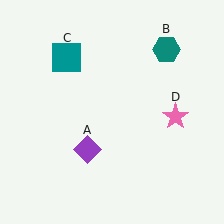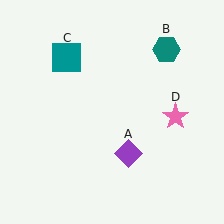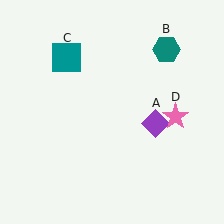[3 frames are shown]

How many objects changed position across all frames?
1 object changed position: purple diamond (object A).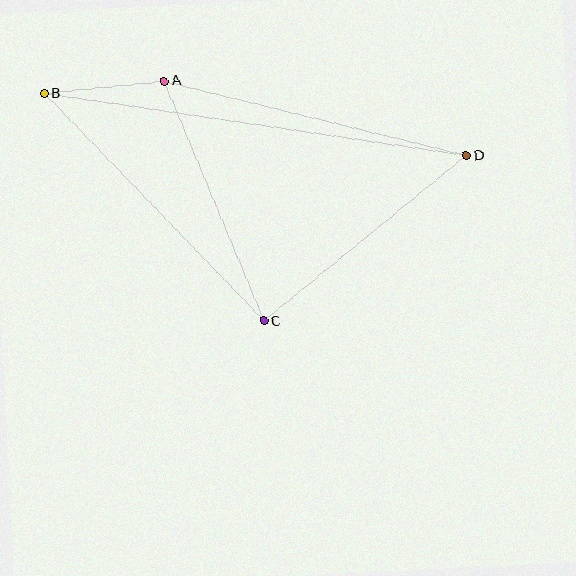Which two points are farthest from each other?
Points B and D are farthest from each other.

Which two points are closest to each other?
Points A and B are closest to each other.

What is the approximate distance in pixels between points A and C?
The distance between A and C is approximately 260 pixels.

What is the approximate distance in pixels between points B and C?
The distance between B and C is approximately 316 pixels.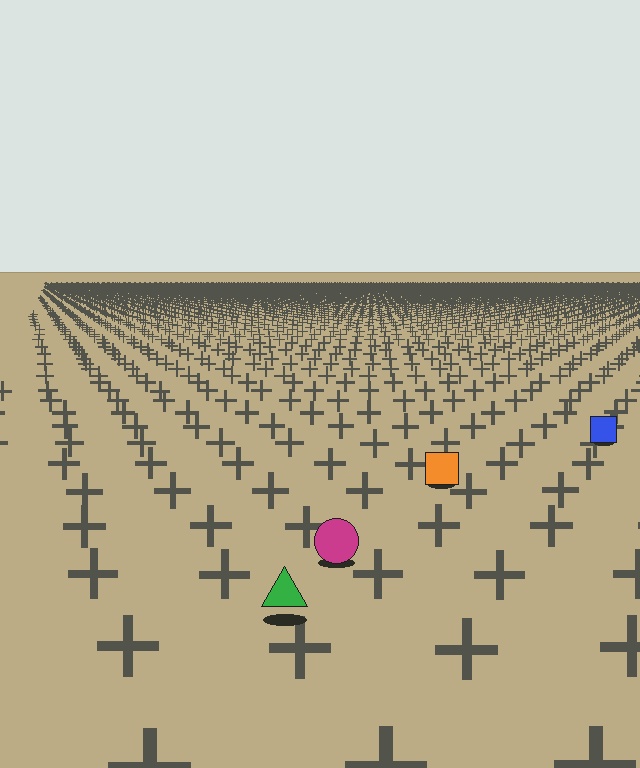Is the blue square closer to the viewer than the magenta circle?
No. The magenta circle is closer — you can tell from the texture gradient: the ground texture is coarser near it.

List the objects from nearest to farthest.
From nearest to farthest: the green triangle, the magenta circle, the orange square, the blue square.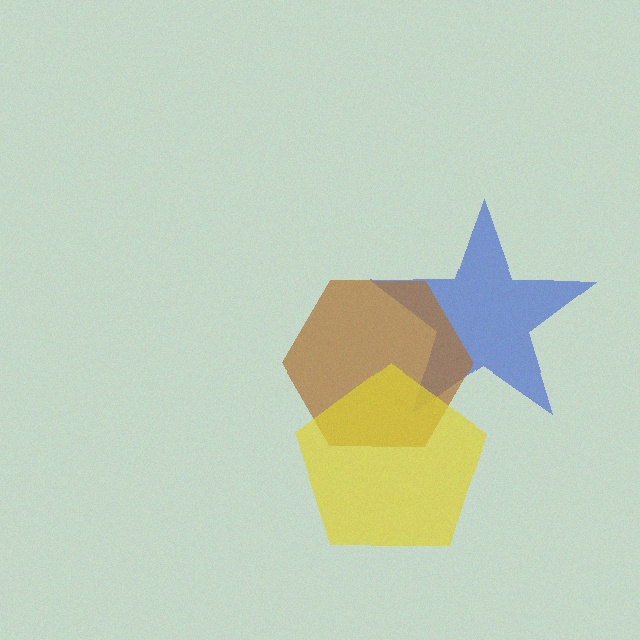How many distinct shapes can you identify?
There are 3 distinct shapes: a blue star, a brown hexagon, a yellow pentagon.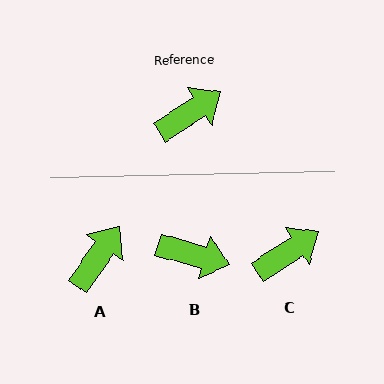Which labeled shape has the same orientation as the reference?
C.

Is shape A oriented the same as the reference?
No, it is off by about 22 degrees.